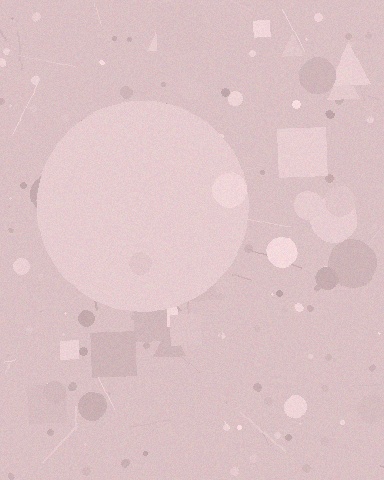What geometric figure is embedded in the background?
A circle is embedded in the background.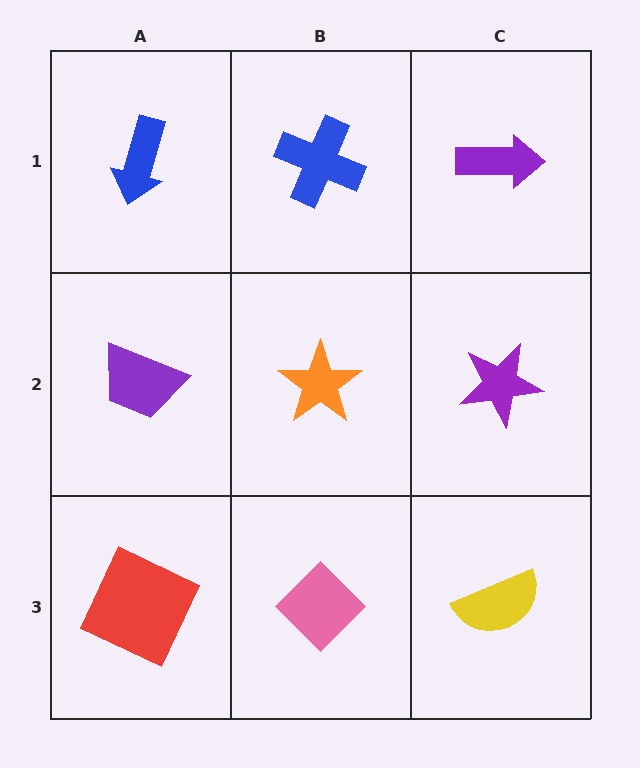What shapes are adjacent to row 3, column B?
An orange star (row 2, column B), a red square (row 3, column A), a yellow semicircle (row 3, column C).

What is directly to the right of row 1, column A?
A blue cross.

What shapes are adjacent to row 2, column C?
A purple arrow (row 1, column C), a yellow semicircle (row 3, column C), an orange star (row 2, column B).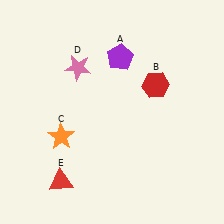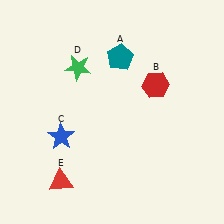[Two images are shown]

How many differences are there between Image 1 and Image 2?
There are 3 differences between the two images.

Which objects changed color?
A changed from purple to teal. C changed from orange to blue. D changed from pink to green.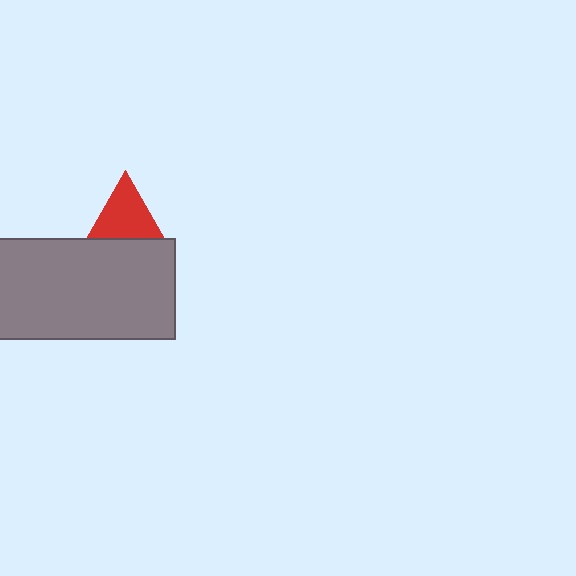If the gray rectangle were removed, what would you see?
You would see the complete red triangle.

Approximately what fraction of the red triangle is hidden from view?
Roughly 38% of the red triangle is hidden behind the gray rectangle.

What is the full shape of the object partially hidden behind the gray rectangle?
The partially hidden object is a red triangle.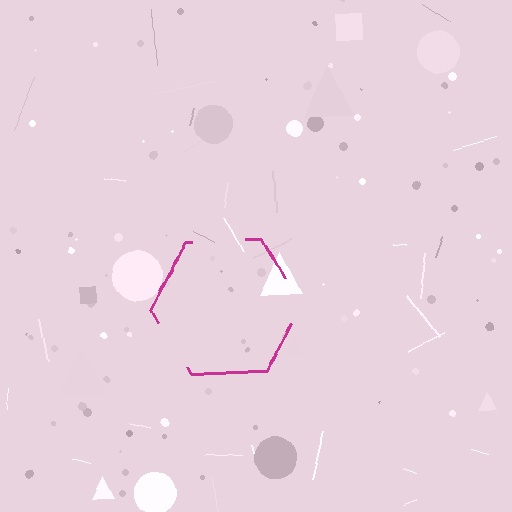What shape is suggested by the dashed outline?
The dashed outline suggests a hexagon.